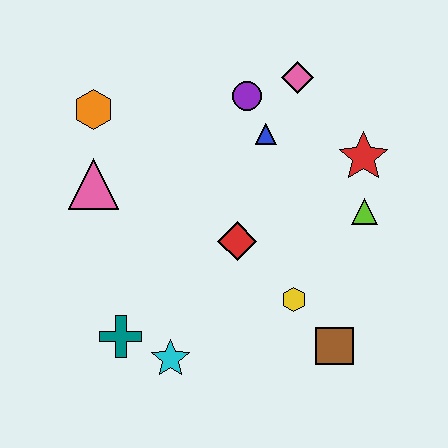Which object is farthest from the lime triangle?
The orange hexagon is farthest from the lime triangle.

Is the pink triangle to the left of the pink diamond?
Yes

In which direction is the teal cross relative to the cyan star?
The teal cross is to the left of the cyan star.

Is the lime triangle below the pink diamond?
Yes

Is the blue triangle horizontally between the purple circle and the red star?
Yes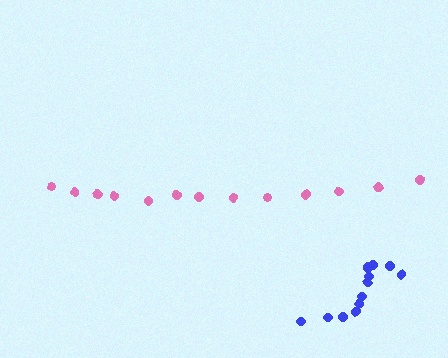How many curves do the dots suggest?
There are 2 distinct paths.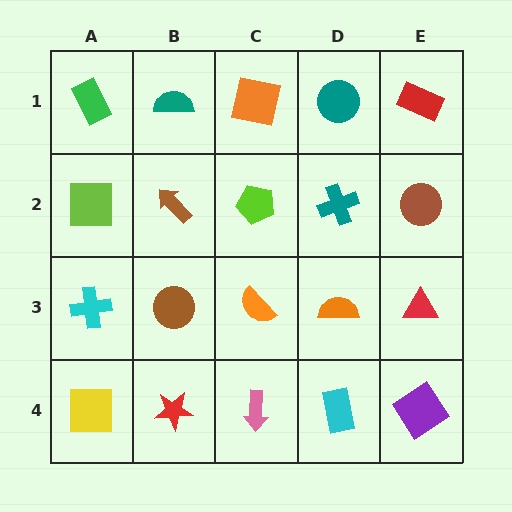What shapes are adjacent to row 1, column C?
A lime pentagon (row 2, column C), a teal semicircle (row 1, column B), a teal circle (row 1, column D).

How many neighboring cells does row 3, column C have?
4.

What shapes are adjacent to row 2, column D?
A teal circle (row 1, column D), an orange semicircle (row 3, column D), a lime pentagon (row 2, column C), a brown circle (row 2, column E).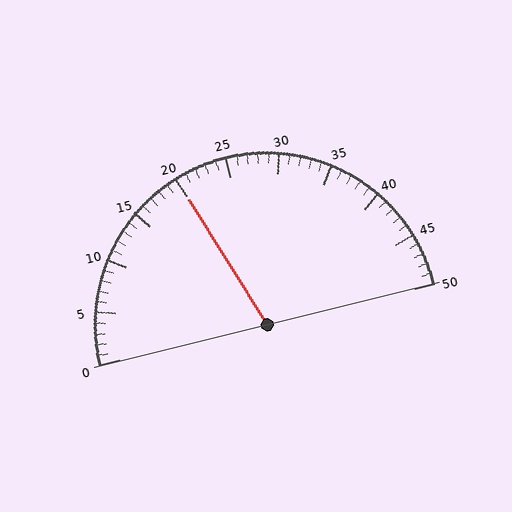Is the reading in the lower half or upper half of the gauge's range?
The reading is in the lower half of the range (0 to 50).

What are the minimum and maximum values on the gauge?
The gauge ranges from 0 to 50.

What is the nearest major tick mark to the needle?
The nearest major tick mark is 20.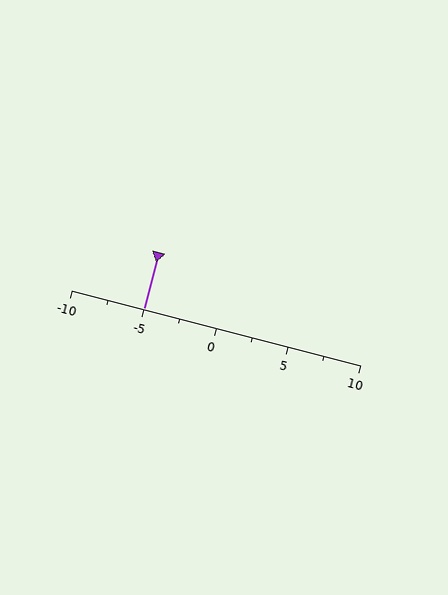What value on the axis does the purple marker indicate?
The marker indicates approximately -5.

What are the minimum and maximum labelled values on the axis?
The axis runs from -10 to 10.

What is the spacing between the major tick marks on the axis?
The major ticks are spaced 5 apart.